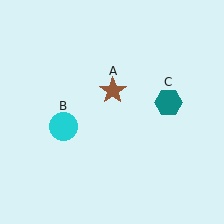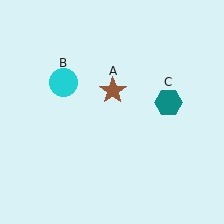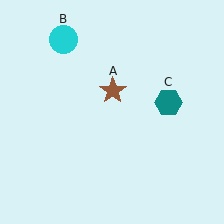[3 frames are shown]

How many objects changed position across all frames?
1 object changed position: cyan circle (object B).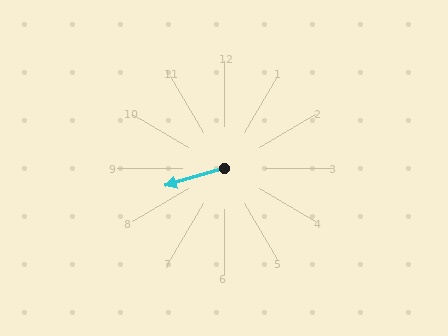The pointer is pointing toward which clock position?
Roughly 8 o'clock.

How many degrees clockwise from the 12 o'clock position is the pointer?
Approximately 253 degrees.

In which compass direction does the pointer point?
West.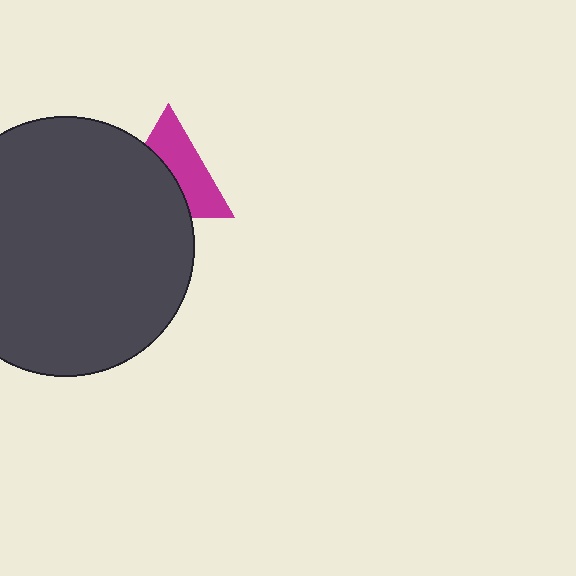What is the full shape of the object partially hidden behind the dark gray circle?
The partially hidden object is a magenta triangle.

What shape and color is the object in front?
The object in front is a dark gray circle.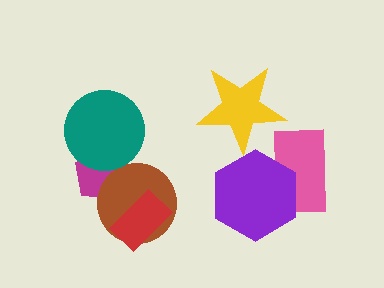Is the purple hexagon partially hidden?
No, no other shape covers it.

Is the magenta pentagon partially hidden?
Yes, it is partially covered by another shape.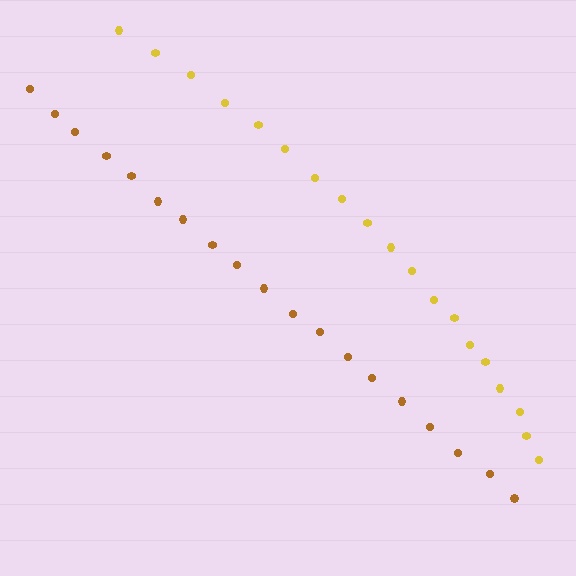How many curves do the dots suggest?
There are 2 distinct paths.